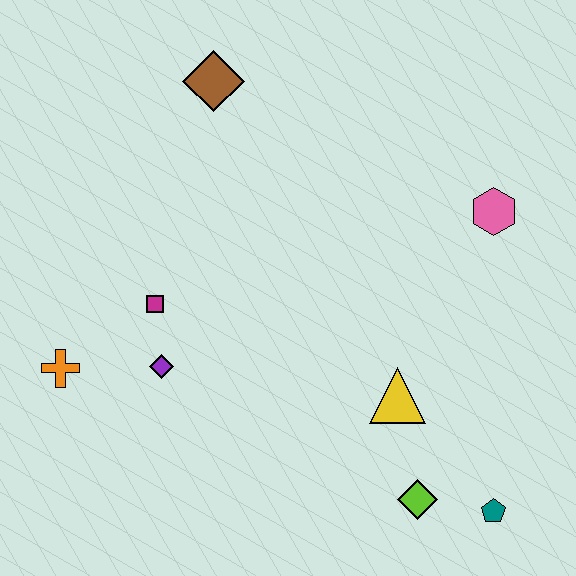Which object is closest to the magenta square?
The purple diamond is closest to the magenta square.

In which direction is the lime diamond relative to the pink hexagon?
The lime diamond is below the pink hexagon.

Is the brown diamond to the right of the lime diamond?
No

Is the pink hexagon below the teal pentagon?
No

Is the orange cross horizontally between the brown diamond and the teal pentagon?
No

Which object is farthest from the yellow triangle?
The brown diamond is farthest from the yellow triangle.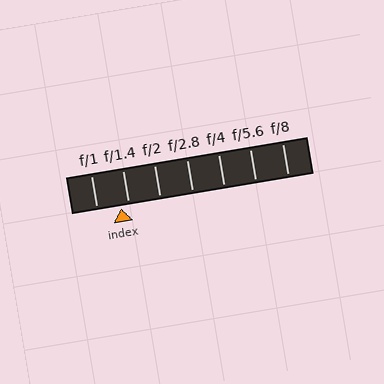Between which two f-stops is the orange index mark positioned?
The index mark is between f/1 and f/1.4.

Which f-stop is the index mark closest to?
The index mark is closest to f/1.4.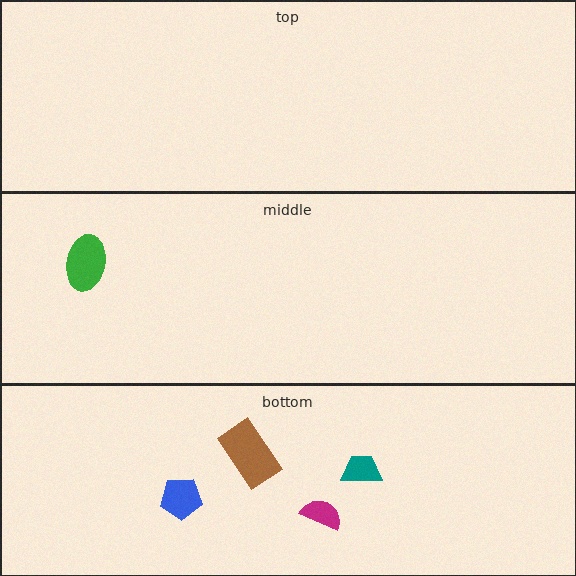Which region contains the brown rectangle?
The bottom region.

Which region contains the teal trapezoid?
The bottom region.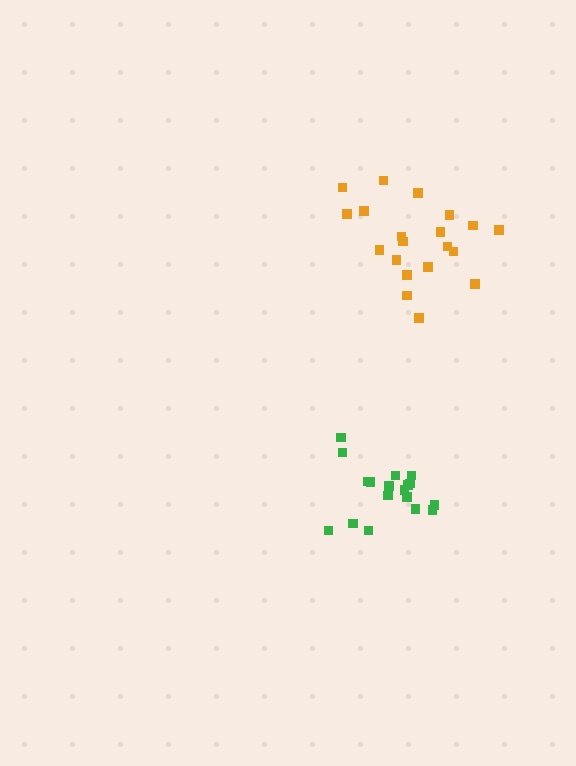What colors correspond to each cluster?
The clusters are colored: orange, green.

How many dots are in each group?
Group 1: 20 dots, Group 2: 18 dots (38 total).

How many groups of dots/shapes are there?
There are 2 groups.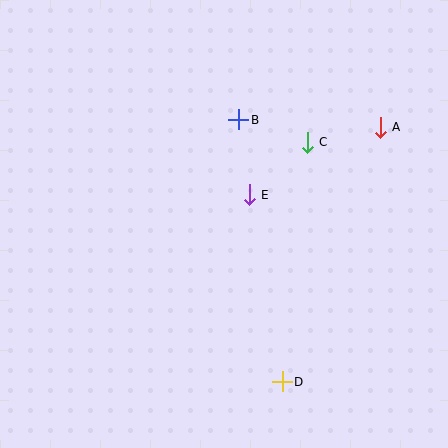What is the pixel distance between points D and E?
The distance between D and E is 190 pixels.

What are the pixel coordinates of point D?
Point D is at (282, 382).